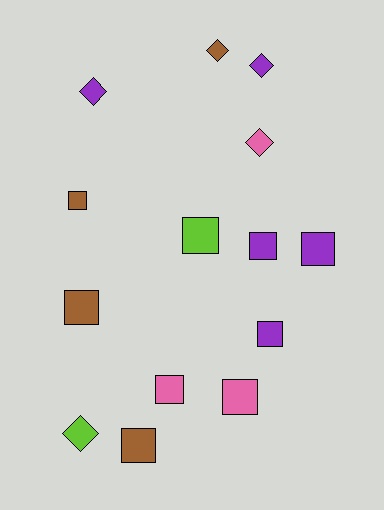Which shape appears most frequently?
Square, with 9 objects.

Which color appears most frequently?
Purple, with 5 objects.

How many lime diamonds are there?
There is 1 lime diamond.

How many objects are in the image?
There are 14 objects.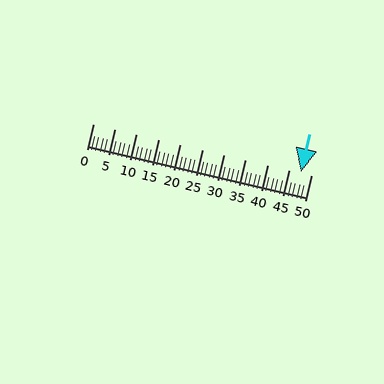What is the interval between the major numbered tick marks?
The major tick marks are spaced 5 units apart.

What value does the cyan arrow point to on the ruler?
The cyan arrow points to approximately 48.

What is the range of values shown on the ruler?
The ruler shows values from 0 to 50.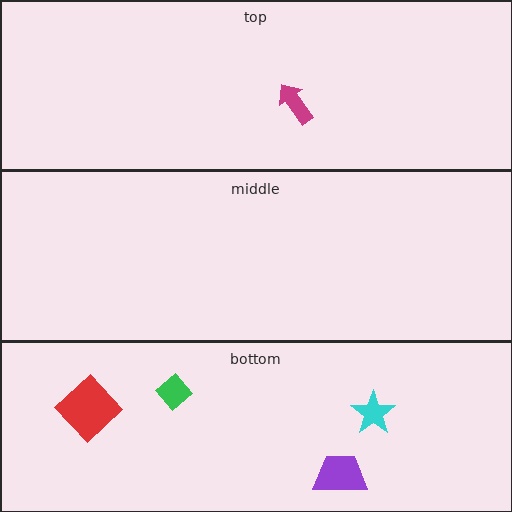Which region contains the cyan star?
The bottom region.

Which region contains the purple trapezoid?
The bottom region.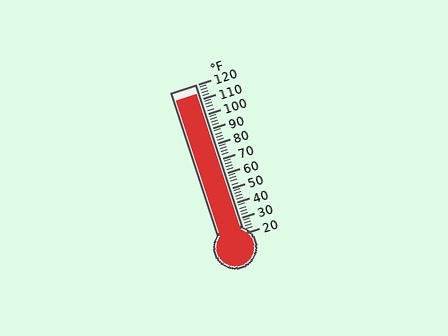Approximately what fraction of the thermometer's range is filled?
The thermometer is filled to approximately 95% of its range.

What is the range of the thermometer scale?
The thermometer scale ranges from 20°F to 120°F.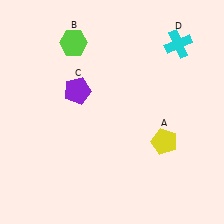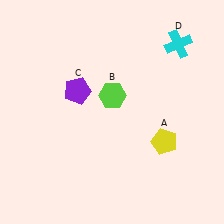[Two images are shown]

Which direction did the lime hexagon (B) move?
The lime hexagon (B) moved down.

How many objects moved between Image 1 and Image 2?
1 object moved between the two images.